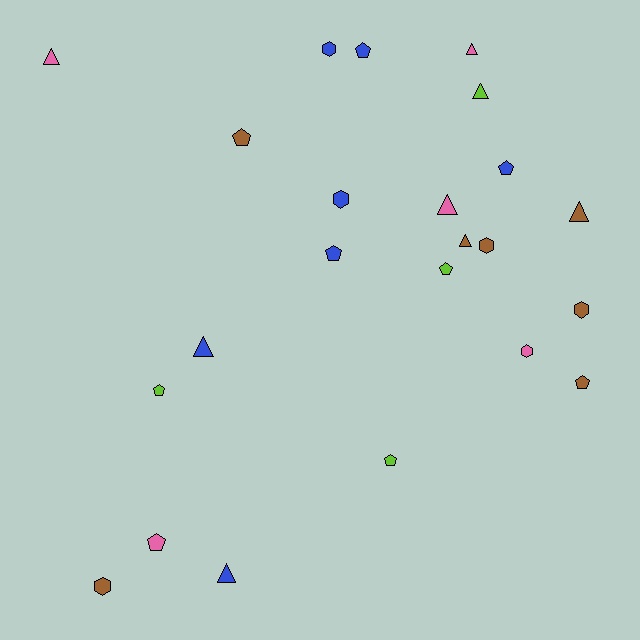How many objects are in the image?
There are 23 objects.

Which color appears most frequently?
Blue, with 7 objects.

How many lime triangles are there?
There is 1 lime triangle.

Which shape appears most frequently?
Pentagon, with 9 objects.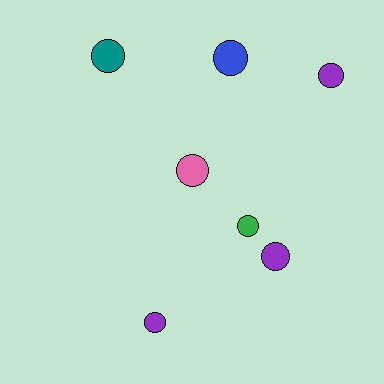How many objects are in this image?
There are 7 objects.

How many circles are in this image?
There are 7 circles.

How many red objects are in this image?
There are no red objects.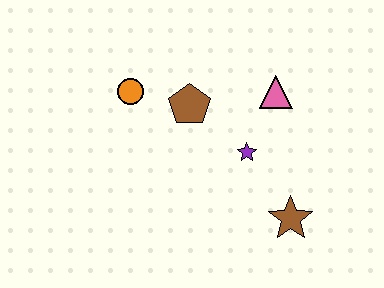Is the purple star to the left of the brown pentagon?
No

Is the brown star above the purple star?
No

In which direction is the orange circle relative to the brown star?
The orange circle is to the left of the brown star.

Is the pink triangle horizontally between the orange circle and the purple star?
No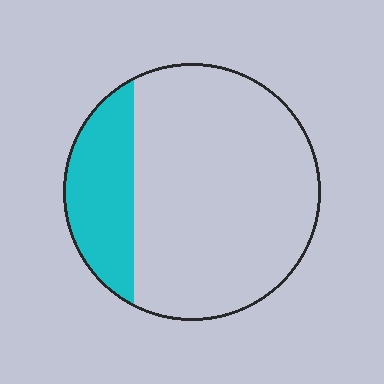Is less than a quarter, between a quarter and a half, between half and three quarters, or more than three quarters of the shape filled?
Less than a quarter.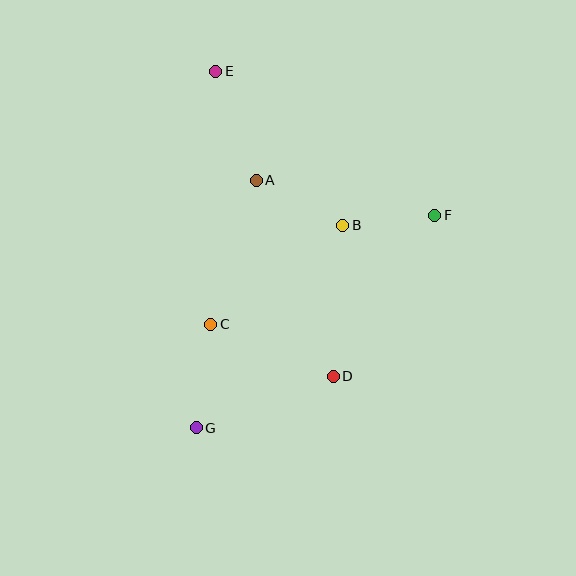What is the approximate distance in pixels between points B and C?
The distance between B and C is approximately 165 pixels.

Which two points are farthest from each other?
Points E and G are farthest from each other.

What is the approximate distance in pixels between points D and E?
The distance between D and E is approximately 327 pixels.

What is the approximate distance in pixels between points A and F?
The distance between A and F is approximately 182 pixels.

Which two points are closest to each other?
Points B and F are closest to each other.